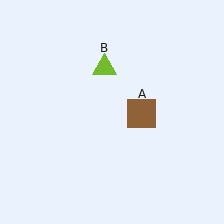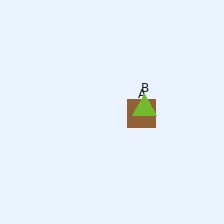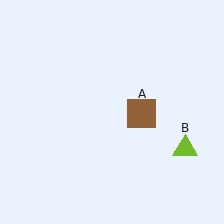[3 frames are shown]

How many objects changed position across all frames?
1 object changed position: lime triangle (object B).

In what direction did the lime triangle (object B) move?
The lime triangle (object B) moved down and to the right.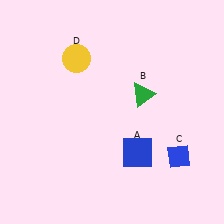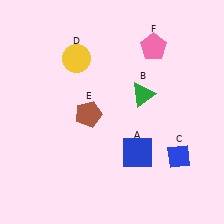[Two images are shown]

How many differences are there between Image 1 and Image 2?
There are 2 differences between the two images.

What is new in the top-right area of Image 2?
A pink pentagon (F) was added in the top-right area of Image 2.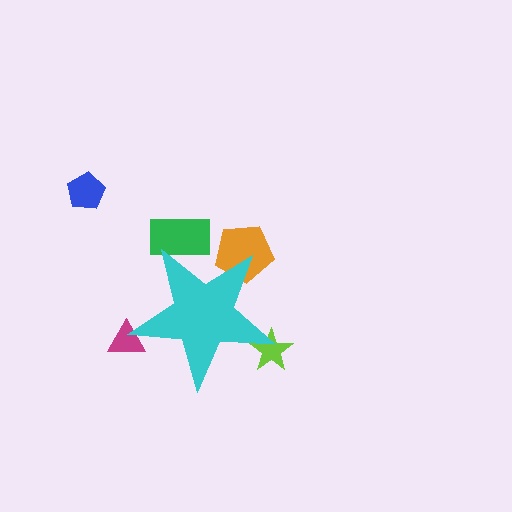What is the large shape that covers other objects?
A cyan star.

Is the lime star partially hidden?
Yes, the lime star is partially hidden behind the cyan star.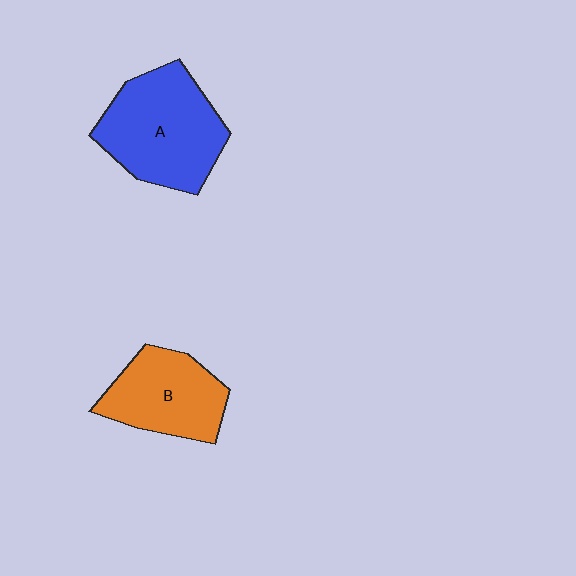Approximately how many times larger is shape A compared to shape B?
Approximately 1.4 times.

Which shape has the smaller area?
Shape B (orange).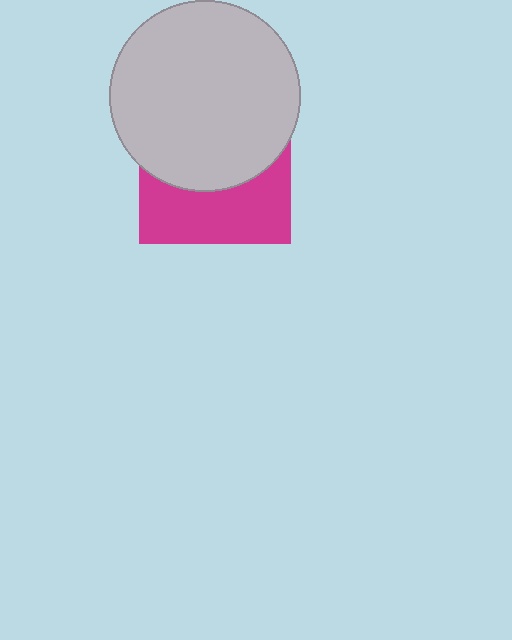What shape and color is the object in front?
The object in front is a light gray circle.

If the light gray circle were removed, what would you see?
You would see the complete magenta square.